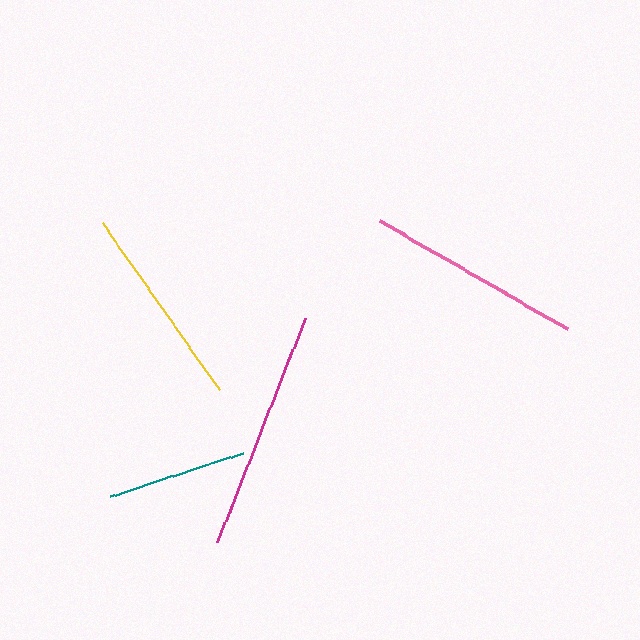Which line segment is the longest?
The magenta line is the longest at approximately 241 pixels.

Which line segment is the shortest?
The teal line is the shortest at approximately 140 pixels.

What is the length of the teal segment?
The teal segment is approximately 140 pixels long.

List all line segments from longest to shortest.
From longest to shortest: magenta, pink, yellow, teal.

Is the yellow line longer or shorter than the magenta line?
The magenta line is longer than the yellow line.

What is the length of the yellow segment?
The yellow segment is approximately 205 pixels long.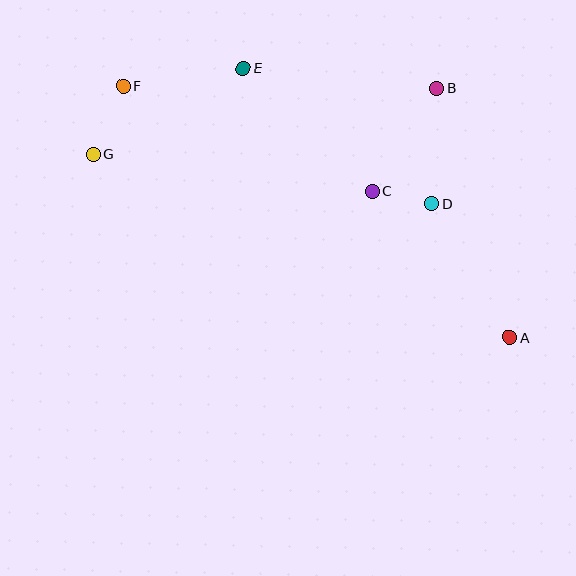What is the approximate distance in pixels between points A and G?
The distance between A and G is approximately 455 pixels.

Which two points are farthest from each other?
Points A and F are farthest from each other.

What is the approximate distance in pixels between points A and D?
The distance between A and D is approximately 155 pixels.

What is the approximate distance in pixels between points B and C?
The distance between B and C is approximately 121 pixels.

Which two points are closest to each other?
Points C and D are closest to each other.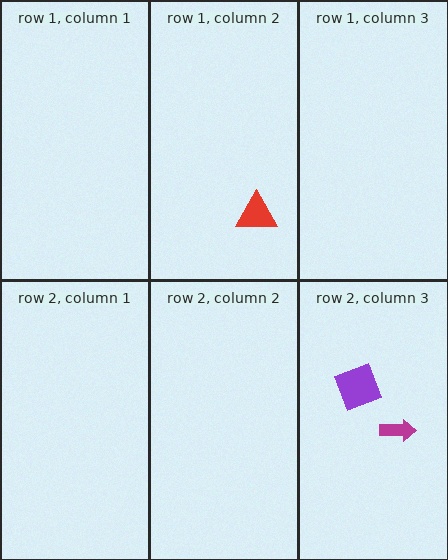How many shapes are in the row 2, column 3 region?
2.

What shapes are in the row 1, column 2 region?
The red triangle.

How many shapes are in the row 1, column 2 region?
1.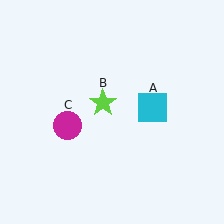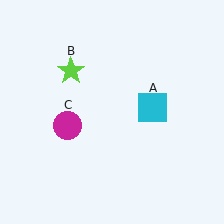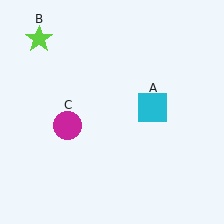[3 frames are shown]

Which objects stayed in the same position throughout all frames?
Cyan square (object A) and magenta circle (object C) remained stationary.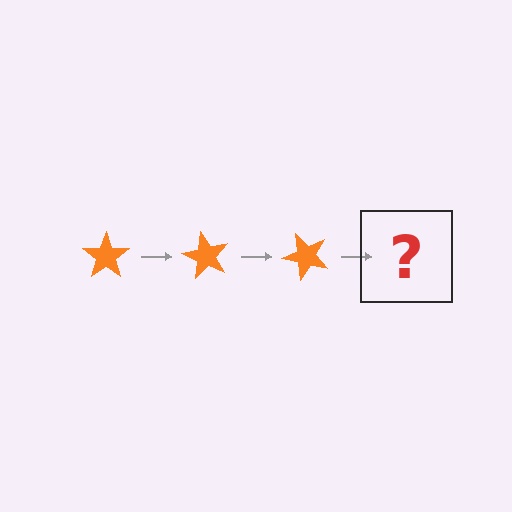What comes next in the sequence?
The next element should be an orange star rotated 180 degrees.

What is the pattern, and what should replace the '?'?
The pattern is that the star rotates 60 degrees each step. The '?' should be an orange star rotated 180 degrees.